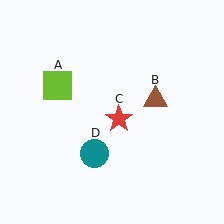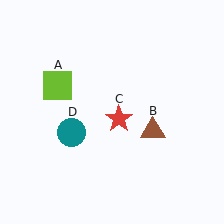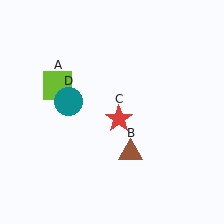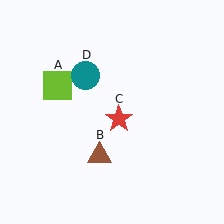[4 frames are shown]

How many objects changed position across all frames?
2 objects changed position: brown triangle (object B), teal circle (object D).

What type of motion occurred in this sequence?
The brown triangle (object B), teal circle (object D) rotated clockwise around the center of the scene.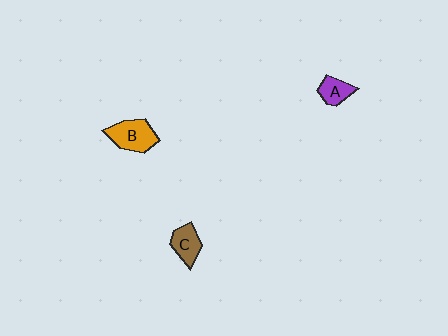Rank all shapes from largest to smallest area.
From largest to smallest: B (orange), C (brown), A (purple).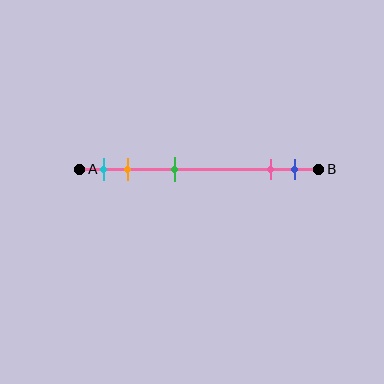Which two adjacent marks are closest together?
The pink and blue marks are the closest adjacent pair.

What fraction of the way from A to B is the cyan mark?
The cyan mark is approximately 10% (0.1) of the way from A to B.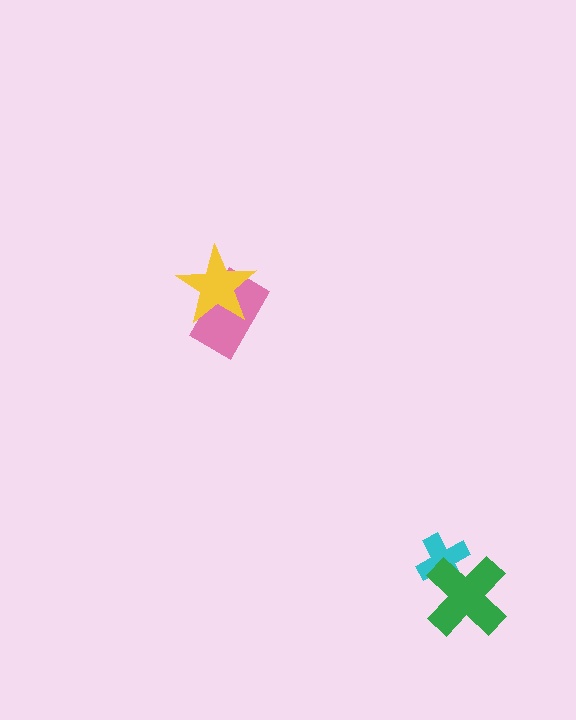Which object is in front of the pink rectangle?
The yellow star is in front of the pink rectangle.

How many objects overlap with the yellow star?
1 object overlaps with the yellow star.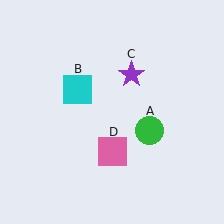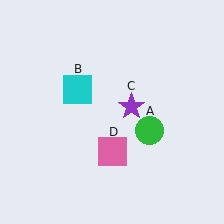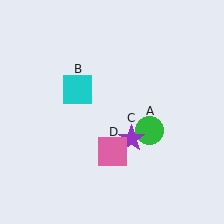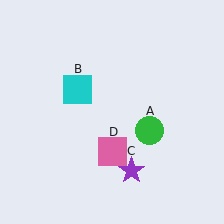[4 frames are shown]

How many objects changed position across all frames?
1 object changed position: purple star (object C).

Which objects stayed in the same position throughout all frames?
Green circle (object A) and cyan square (object B) and pink square (object D) remained stationary.